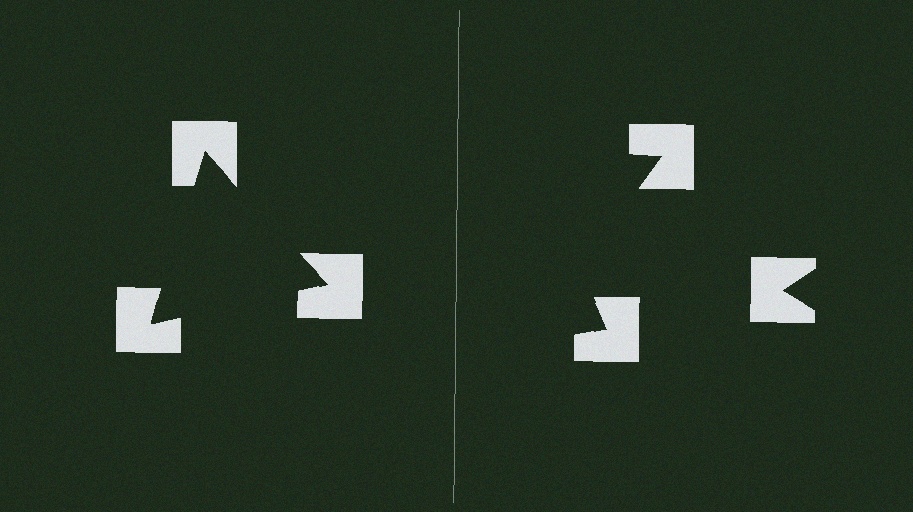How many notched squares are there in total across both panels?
6 — 3 on each side.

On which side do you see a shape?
An illusory triangle appears on the left side. On the right side the wedge cuts are rotated, so no coherent shape forms.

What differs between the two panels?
The notched squares are positioned identically on both sides; only the wedge orientations differ. On the left they align to a triangle; on the right they are misaligned.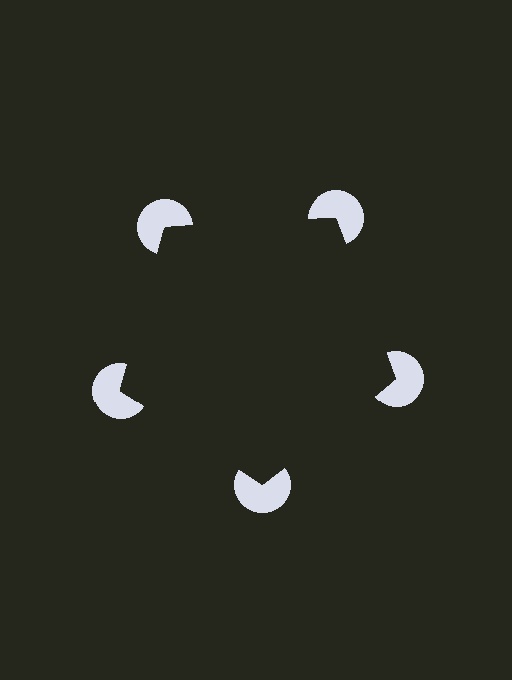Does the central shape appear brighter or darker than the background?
It typically appears slightly darker than the background, even though no actual brightness change is drawn.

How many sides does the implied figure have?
5 sides.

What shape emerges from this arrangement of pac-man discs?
An illusory pentagon — its edges are inferred from the aligned wedge cuts in the pac-man discs, not physically drawn.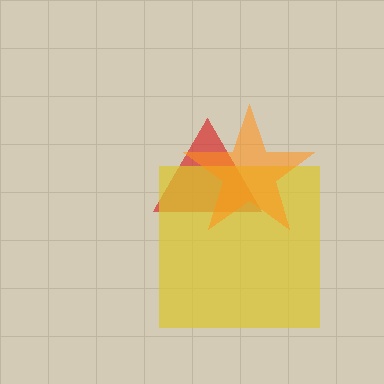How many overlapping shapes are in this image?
There are 3 overlapping shapes in the image.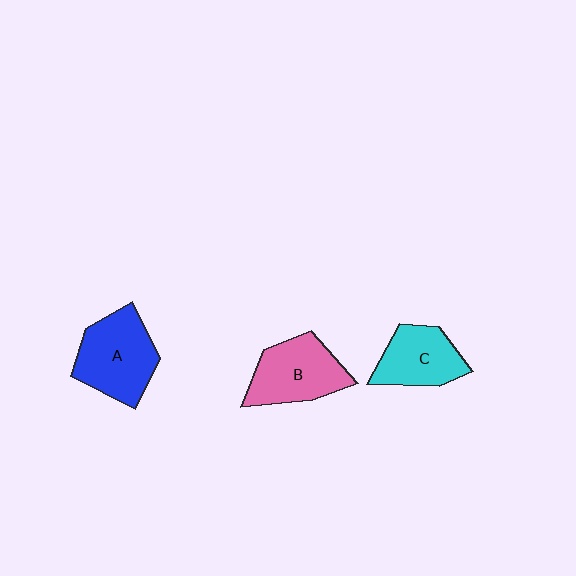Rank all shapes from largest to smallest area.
From largest to smallest: A (blue), B (pink), C (cyan).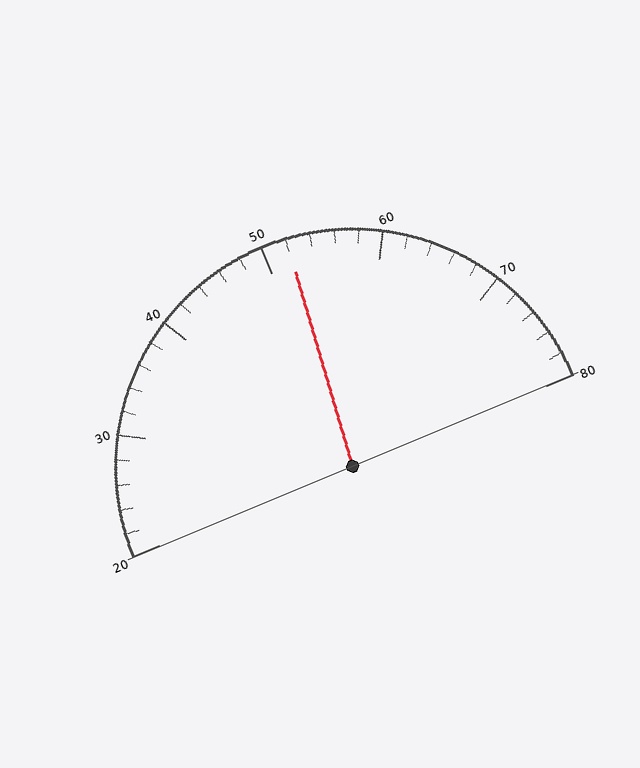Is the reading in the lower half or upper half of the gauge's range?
The reading is in the upper half of the range (20 to 80).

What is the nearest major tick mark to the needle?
The nearest major tick mark is 50.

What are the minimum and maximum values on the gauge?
The gauge ranges from 20 to 80.